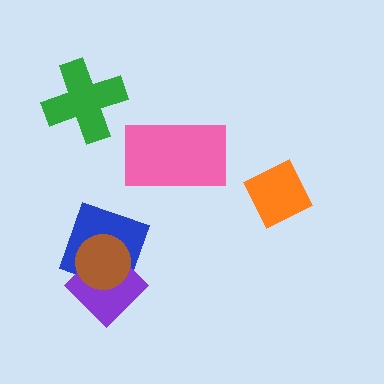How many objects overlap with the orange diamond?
0 objects overlap with the orange diamond.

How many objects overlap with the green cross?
0 objects overlap with the green cross.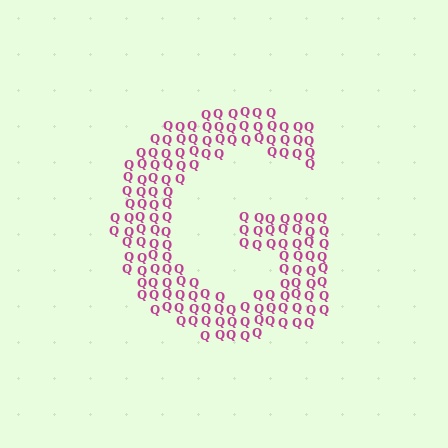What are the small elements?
The small elements are letter Q's.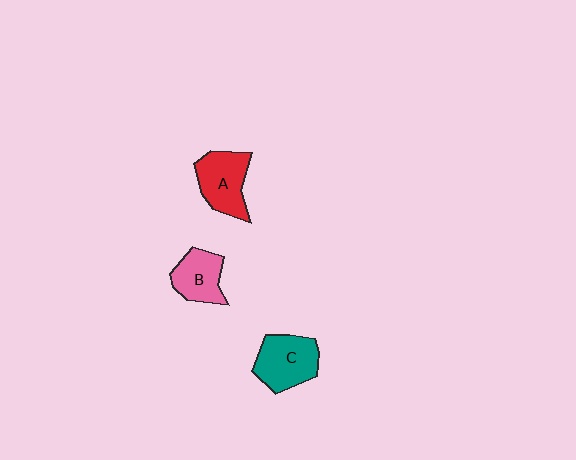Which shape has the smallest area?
Shape B (pink).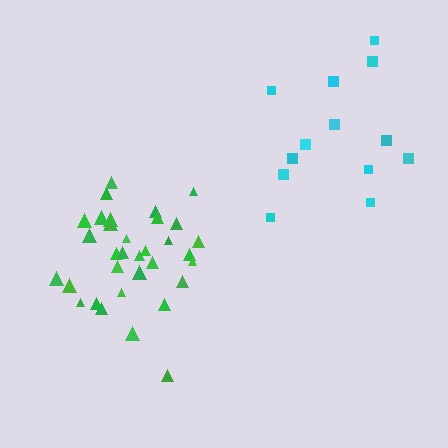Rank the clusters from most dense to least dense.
green, cyan.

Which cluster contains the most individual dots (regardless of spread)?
Green (34).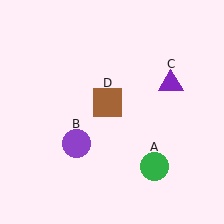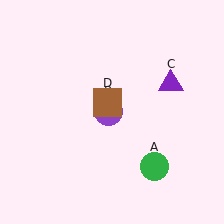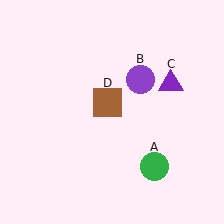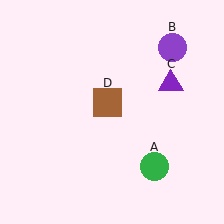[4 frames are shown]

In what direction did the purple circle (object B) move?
The purple circle (object B) moved up and to the right.